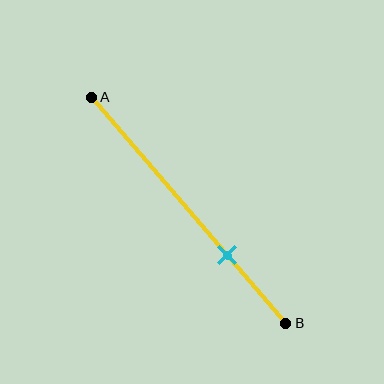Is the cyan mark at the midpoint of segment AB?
No, the mark is at about 70% from A, not at the 50% midpoint.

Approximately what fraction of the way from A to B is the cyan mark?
The cyan mark is approximately 70% of the way from A to B.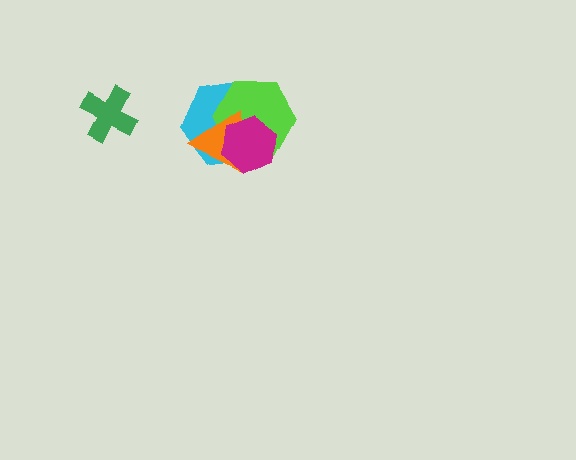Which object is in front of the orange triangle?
The magenta hexagon is in front of the orange triangle.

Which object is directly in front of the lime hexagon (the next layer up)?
The orange triangle is directly in front of the lime hexagon.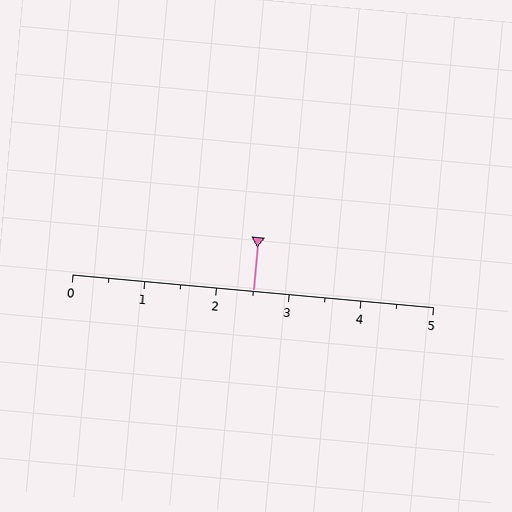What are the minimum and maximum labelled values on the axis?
The axis runs from 0 to 5.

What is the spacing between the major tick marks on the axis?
The major ticks are spaced 1 apart.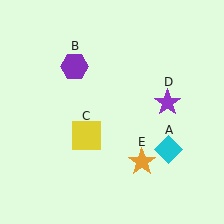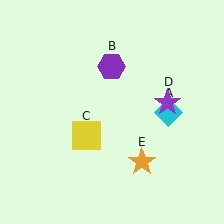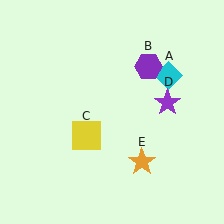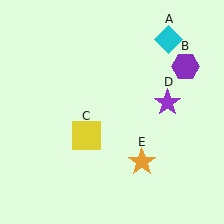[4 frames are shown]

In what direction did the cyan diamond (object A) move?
The cyan diamond (object A) moved up.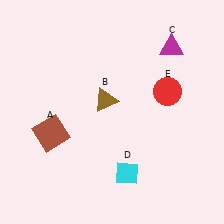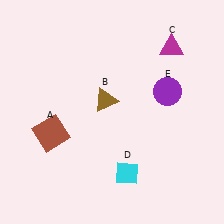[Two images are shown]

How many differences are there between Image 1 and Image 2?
There is 1 difference between the two images.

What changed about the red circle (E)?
In Image 1, E is red. In Image 2, it changed to purple.